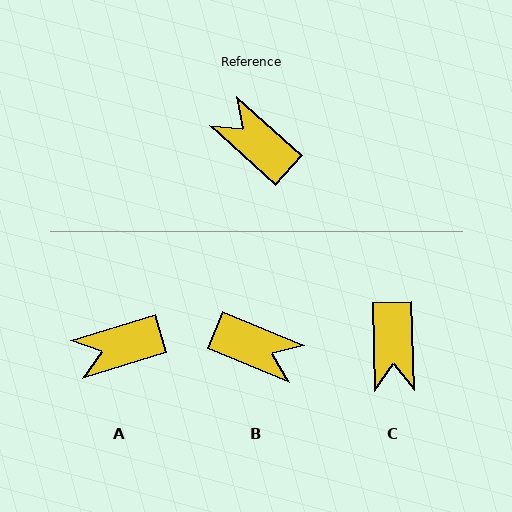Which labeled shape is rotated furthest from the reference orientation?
B, about 161 degrees away.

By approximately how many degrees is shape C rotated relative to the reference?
Approximately 134 degrees counter-clockwise.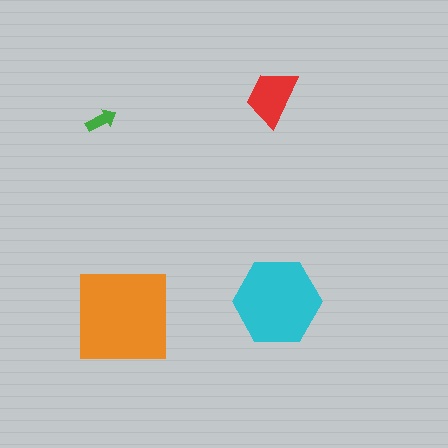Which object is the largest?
The orange square.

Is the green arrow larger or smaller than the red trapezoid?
Smaller.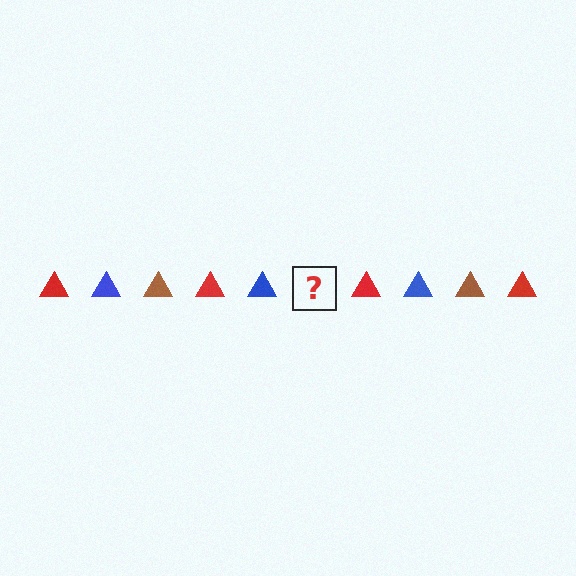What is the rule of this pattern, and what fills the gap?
The rule is that the pattern cycles through red, blue, brown triangles. The gap should be filled with a brown triangle.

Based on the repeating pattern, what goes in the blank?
The blank should be a brown triangle.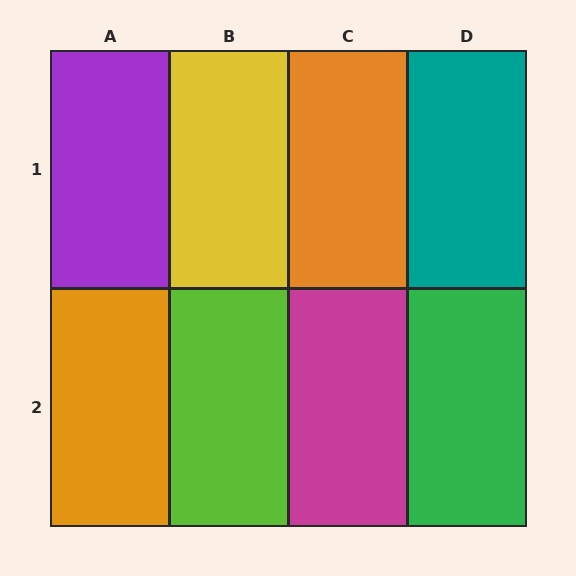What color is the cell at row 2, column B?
Lime.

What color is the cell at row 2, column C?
Magenta.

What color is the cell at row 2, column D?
Green.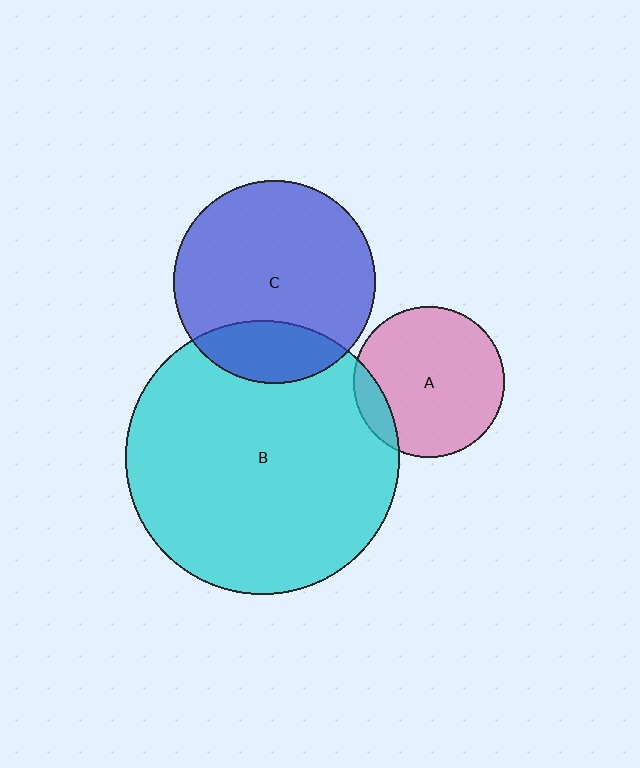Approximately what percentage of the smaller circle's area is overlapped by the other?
Approximately 20%.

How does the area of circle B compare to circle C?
Approximately 1.8 times.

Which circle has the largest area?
Circle B (cyan).